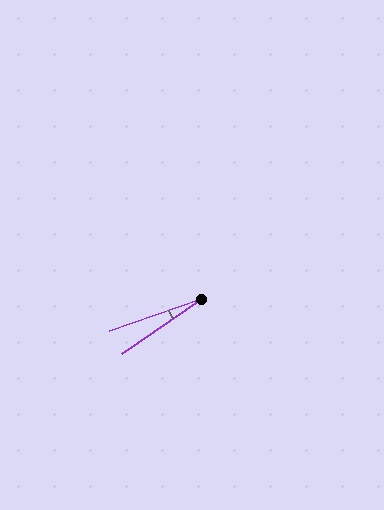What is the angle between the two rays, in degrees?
Approximately 15 degrees.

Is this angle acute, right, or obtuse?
It is acute.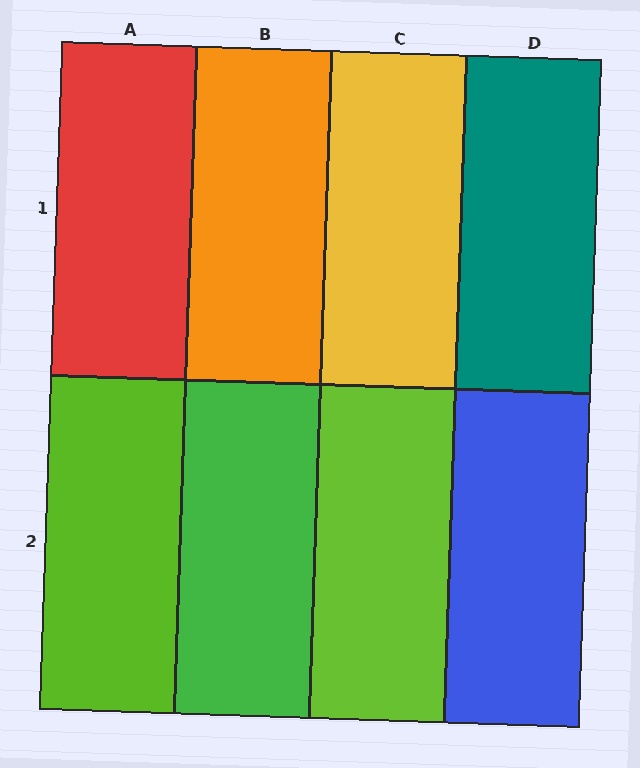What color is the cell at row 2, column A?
Lime.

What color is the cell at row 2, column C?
Lime.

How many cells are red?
1 cell is red.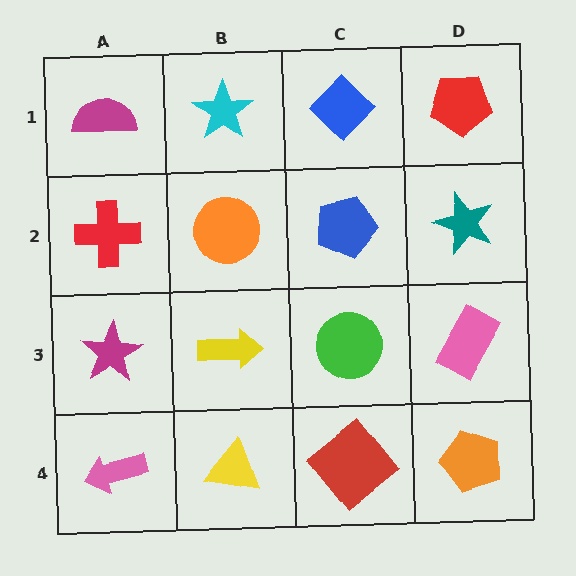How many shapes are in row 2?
4 shapes.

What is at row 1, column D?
A red pentagon.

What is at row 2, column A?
A red cross.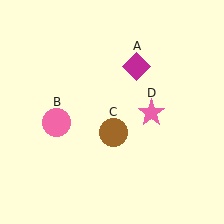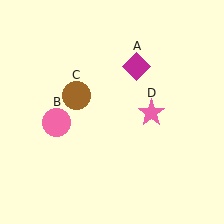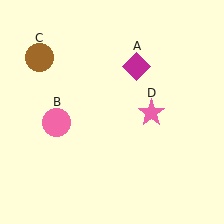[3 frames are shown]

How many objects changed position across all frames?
1 object changed position: brown circle (object C).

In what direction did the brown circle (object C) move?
The brown circle (object C) moved up and to the left.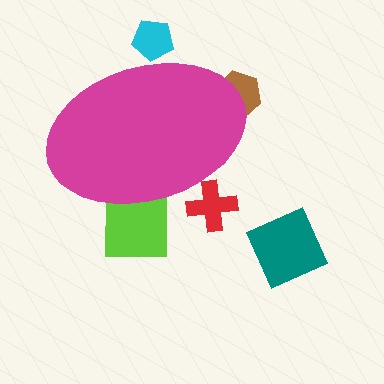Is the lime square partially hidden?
Yes, the lime square is partially hidden behind the magenta ellipse.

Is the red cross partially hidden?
Yes, the red cross is partially hidden behind the magenta ellipse.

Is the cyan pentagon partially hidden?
Yes, the cyan pentagon is partially hidden behind the magenta ellipse.